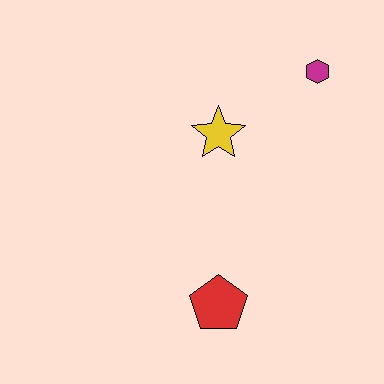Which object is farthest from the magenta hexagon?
The red pentagon is farthest from the magenta hexagon.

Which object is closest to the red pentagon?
The yellow star is closest to the red pentagon.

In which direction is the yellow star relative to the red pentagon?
The yellow star is above the red pentagon.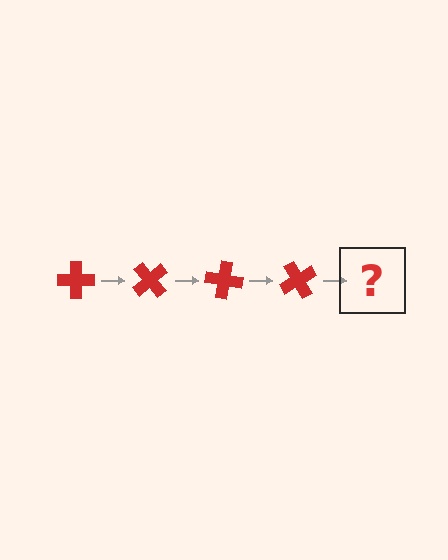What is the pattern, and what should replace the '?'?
The pattern is that the cross rotates 50 degrees each step. The '?' should be a red cross rotated 200 degrees.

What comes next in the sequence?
The next element should be a red cross rotated 200 degrees.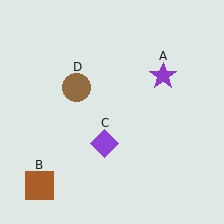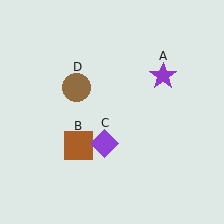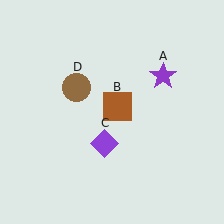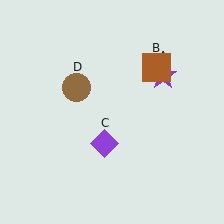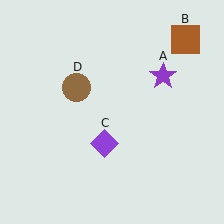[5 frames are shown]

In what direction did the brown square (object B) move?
The brown square (object B) moved up and to the right.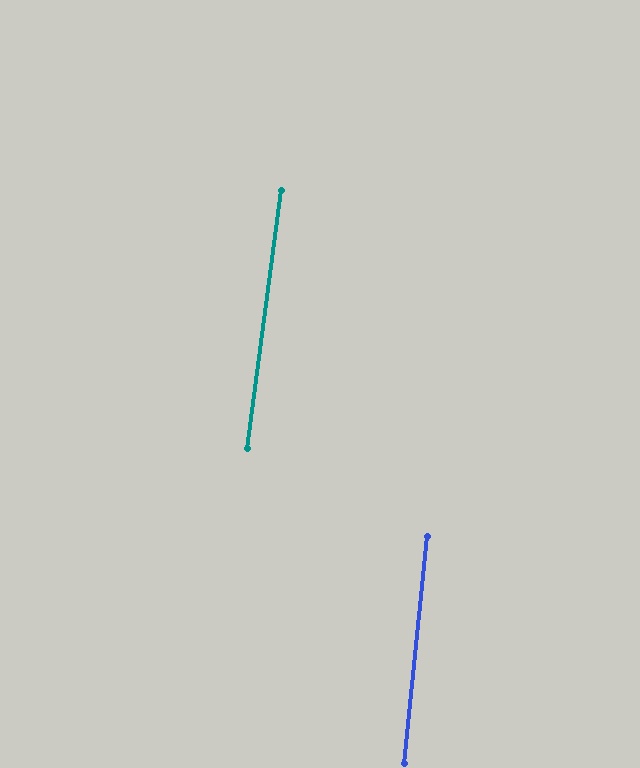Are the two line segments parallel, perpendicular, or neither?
Parallel — their directions differ by only 1.7°.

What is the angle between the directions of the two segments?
Approximately 2 degrees.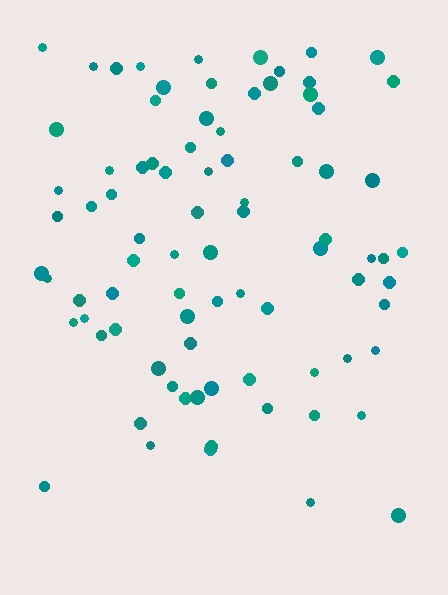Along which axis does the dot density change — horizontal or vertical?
Vertical.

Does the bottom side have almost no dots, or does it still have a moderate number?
Still a moderate number, just noticeably fewer than the top.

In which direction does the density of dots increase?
From bottom to top, with the top side densest.